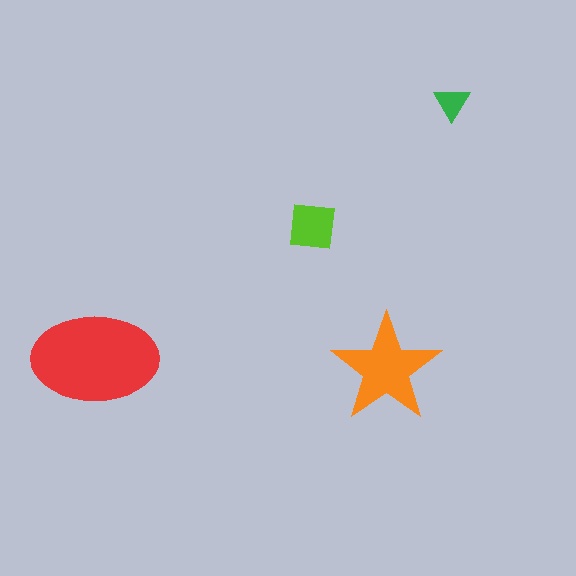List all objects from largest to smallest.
The red ellipse, the orange star, the lime square, the green triangle.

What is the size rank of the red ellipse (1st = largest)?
1st.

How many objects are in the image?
There are 4 objects in the image.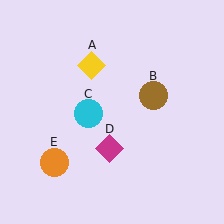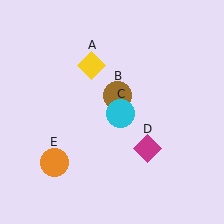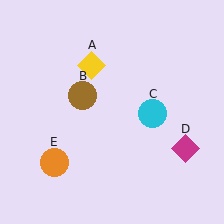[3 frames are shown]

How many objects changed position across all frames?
3 objects changed position: brown circle (object B), cyan circle (object C), magenta diamond (object D).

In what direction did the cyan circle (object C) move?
The cyan circle (object C) moved right.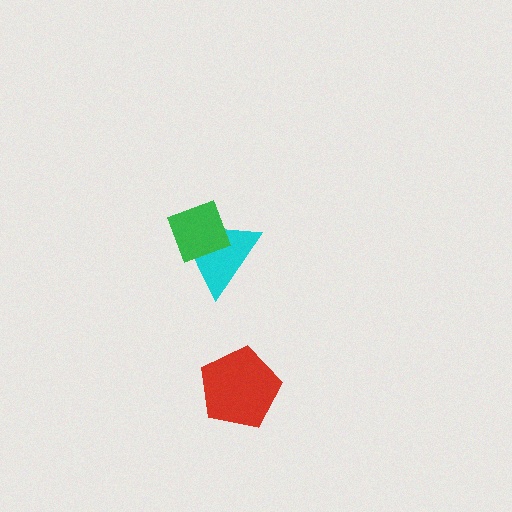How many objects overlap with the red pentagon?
0 objects overlap with the red pentagon.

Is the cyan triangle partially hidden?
Yes, it is partially covered by another shape.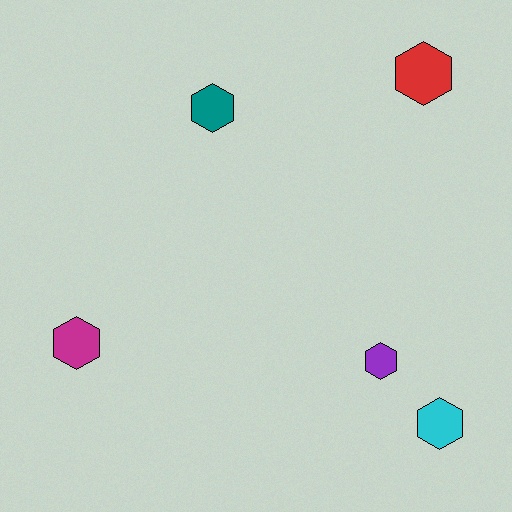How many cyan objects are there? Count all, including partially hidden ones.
There is 1 cyan object.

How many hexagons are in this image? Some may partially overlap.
There are 5 hexagons.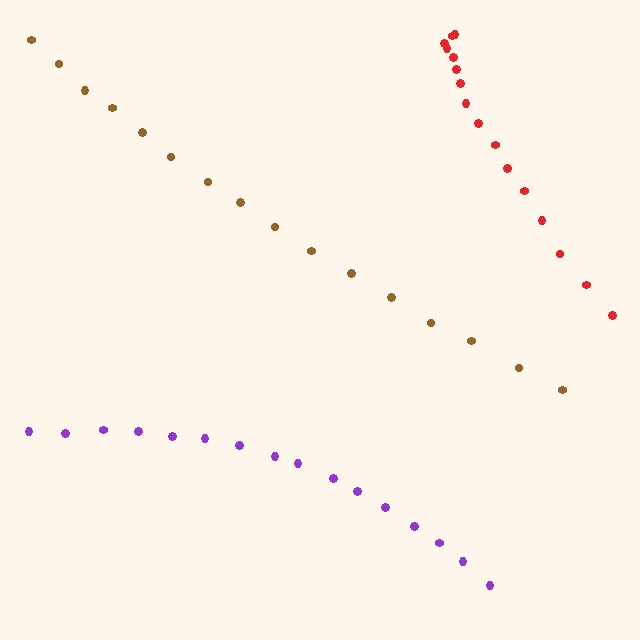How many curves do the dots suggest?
There are 3 distinct paths.